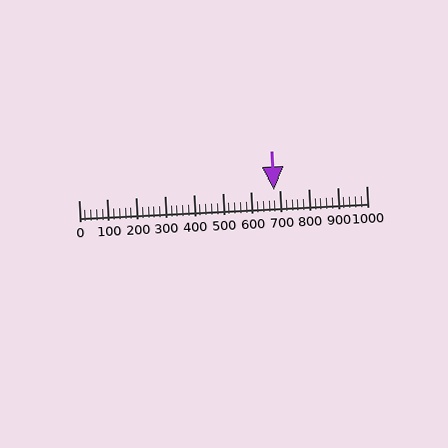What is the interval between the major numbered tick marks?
The major tick marks are spaced 100 units apart.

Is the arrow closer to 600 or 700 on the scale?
The arrow is closer to 700.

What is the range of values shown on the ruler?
The ruler shows values from 0 to 1000.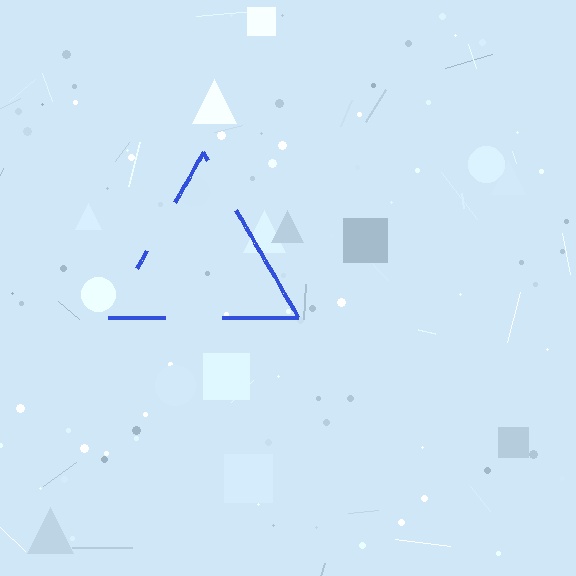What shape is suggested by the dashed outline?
The dashed outline suggests a triangle.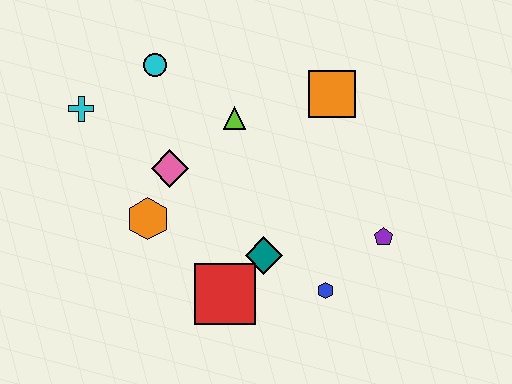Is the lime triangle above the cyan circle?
No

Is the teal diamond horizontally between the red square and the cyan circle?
No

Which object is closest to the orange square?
The lime triangle is closest to the orange square.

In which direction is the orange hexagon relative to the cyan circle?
The orange hexagon is below the cyan circle.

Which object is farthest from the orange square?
The cyan cross is farthest from the orange square.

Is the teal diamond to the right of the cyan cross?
Yes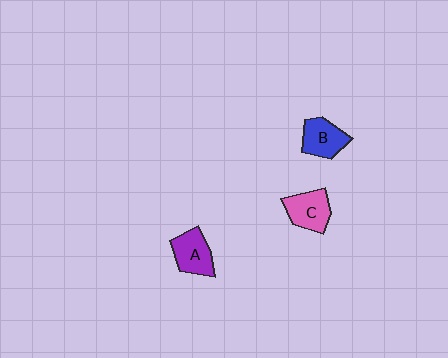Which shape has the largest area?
Shape C (pink).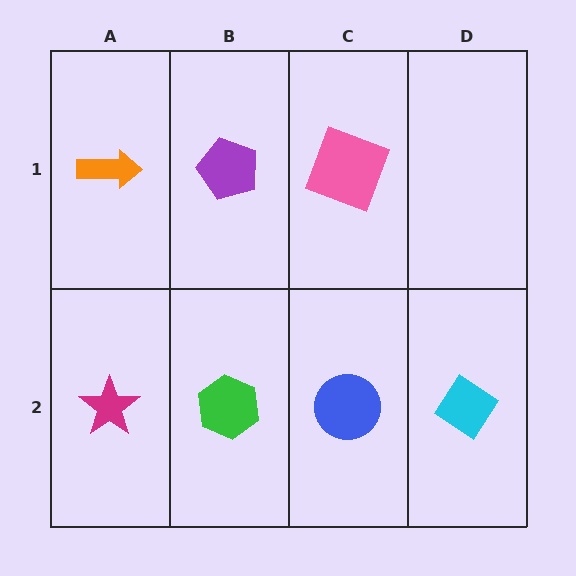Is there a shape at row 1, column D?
No, that cell is empty.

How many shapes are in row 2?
4 shapes.